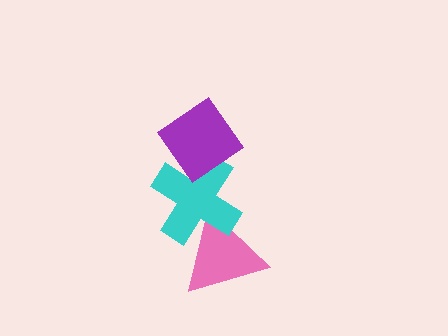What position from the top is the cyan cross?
The cyan cross is 2nd from the top.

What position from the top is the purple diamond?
The purple diamond is 1st from the top.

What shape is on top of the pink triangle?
The cyan cross is on top of the pink triangle.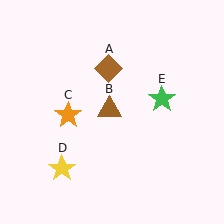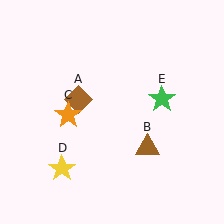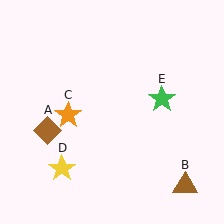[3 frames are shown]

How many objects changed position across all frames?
2 objects changed position: brown diamond (object A), brown triangle (object B).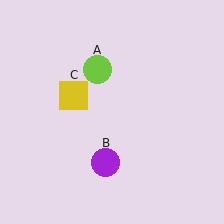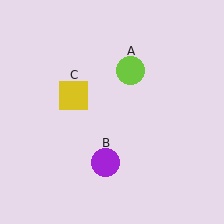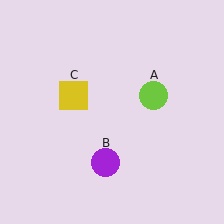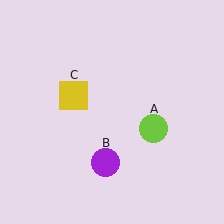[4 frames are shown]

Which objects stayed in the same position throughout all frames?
Purple circle (object B) and yellow square (object C) remained stationary.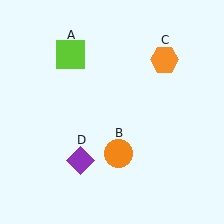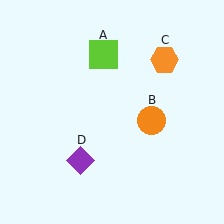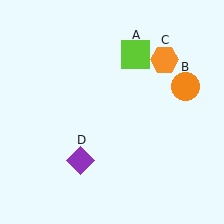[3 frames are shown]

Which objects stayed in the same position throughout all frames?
Orange hexagon (object C) and purple diamond (object D) remained stationary.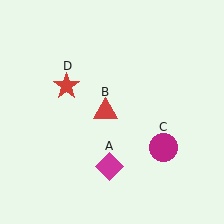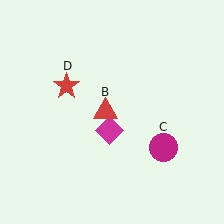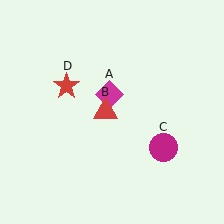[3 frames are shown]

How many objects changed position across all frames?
1 object changed position: magenta diamond (object A).